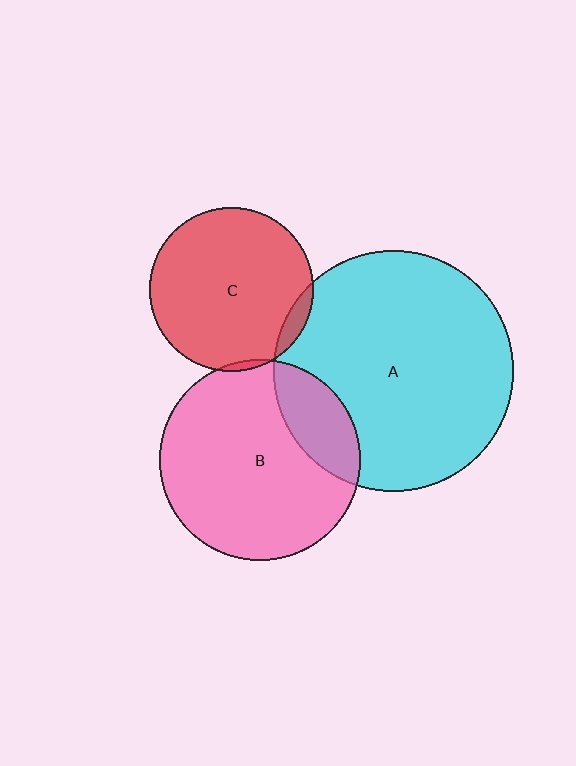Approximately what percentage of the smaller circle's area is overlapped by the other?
Approximately 5%.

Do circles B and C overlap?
Yes.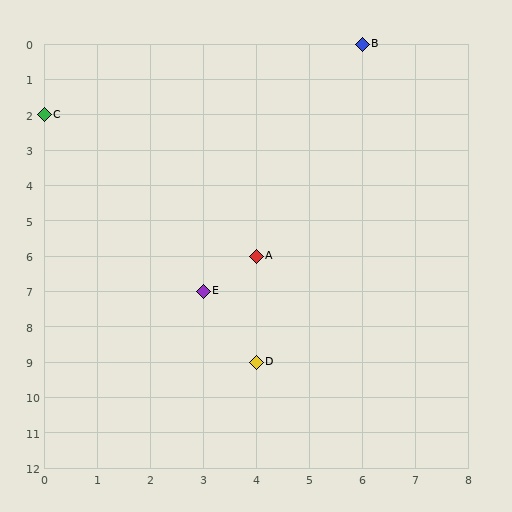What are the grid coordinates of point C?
Point C is at grid coordinates (0, 2).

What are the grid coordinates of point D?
Point D is at grid coordinates (4, 9).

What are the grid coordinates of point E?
Point E is at grid coordinates (3, 7).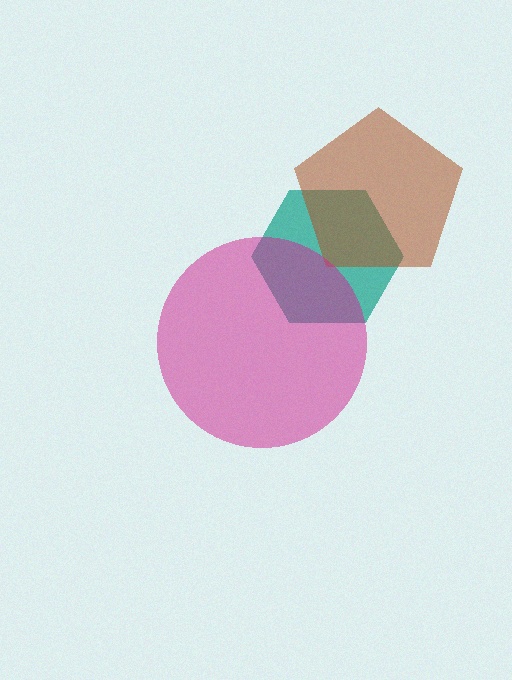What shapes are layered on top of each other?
The layered shapes are: a teal hexagon, a brown pentagon, a magenta circle.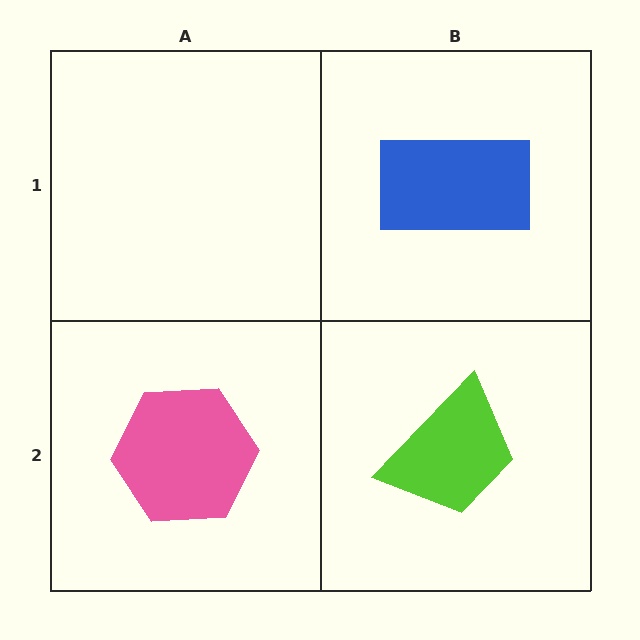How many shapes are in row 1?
1 shape.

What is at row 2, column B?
A lime trapezoid.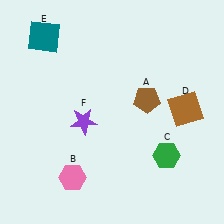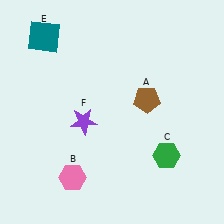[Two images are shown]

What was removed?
The brown square (D) was removed in Image 2.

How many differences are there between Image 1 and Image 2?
There is 1 difference between the two images.